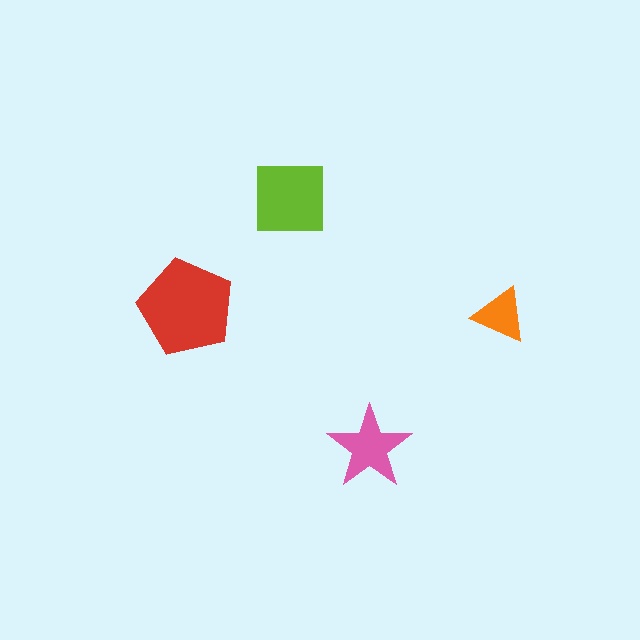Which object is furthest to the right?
The orange triangle is rightmost.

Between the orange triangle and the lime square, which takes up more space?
The lime square.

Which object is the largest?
The red pentagon.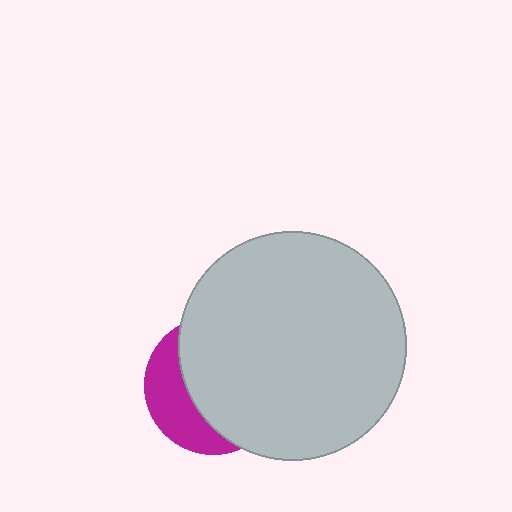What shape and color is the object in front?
The object in front is a light gray circle.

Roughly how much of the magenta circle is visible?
A small part of it is visible (roughly 33%).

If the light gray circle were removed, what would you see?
You would see the complete magenta circle.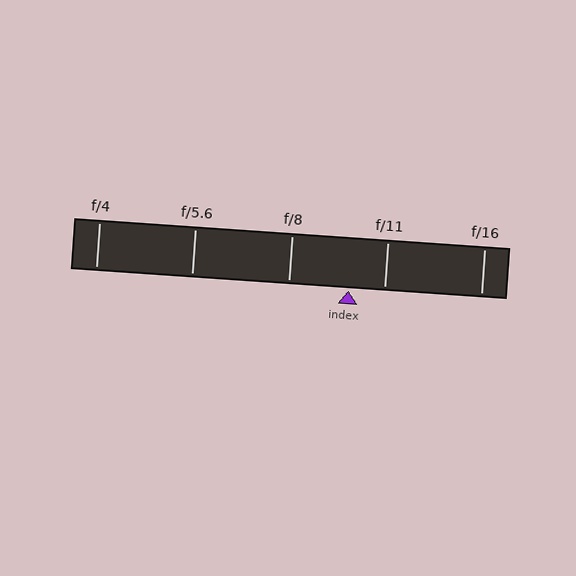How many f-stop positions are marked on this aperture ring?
There are 5 f-stop positions marked.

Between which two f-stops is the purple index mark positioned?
The index mark is between f/8 and f/11.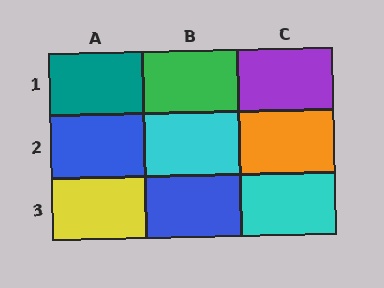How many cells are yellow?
1 cell is yellow.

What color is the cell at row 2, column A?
Blue.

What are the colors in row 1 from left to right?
Teal, green, purple.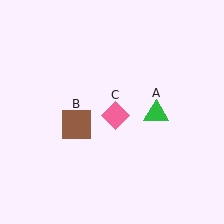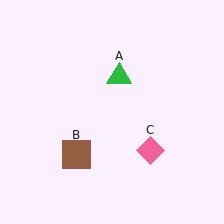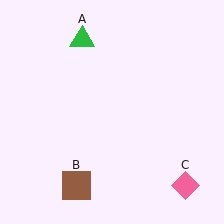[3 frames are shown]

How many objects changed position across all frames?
3 objects changed position: green triangle (object A), brown square (object B), pink diamond (object C).